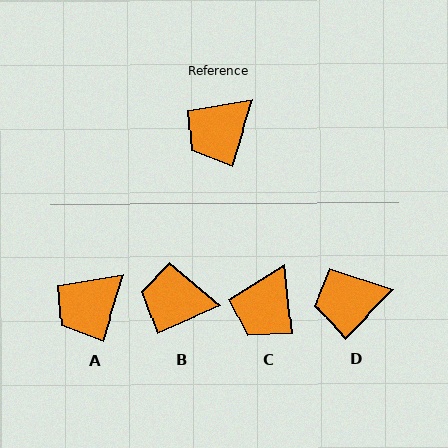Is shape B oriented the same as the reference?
No, it is off by about 49 degrees.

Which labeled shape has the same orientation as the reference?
A.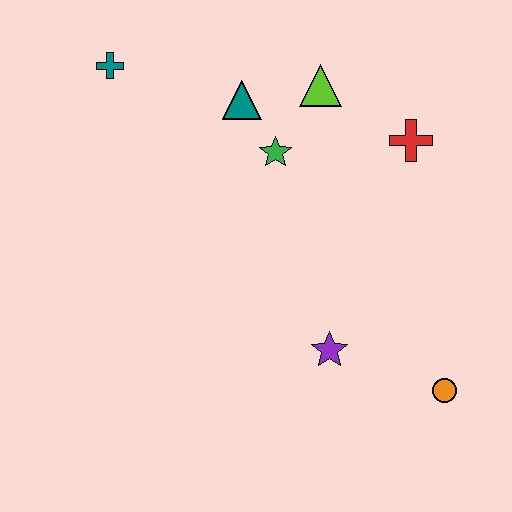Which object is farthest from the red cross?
The teal cross is farthest from the red cross.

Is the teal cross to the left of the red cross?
Yes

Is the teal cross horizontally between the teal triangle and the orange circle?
No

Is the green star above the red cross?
No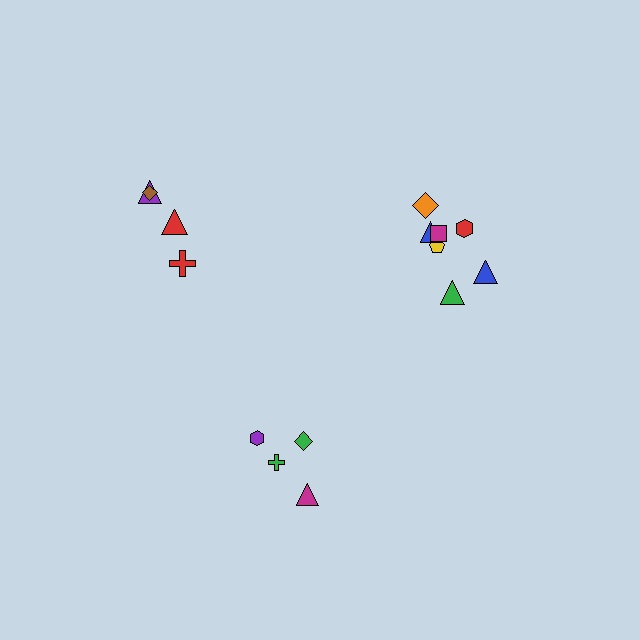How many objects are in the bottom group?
There are 4 objects.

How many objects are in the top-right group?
There are 7 objects.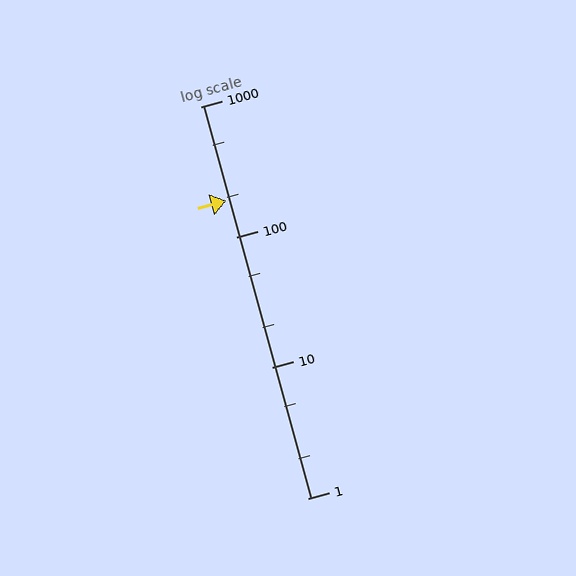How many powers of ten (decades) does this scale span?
The scale spans 3 decades, from 1 to 1000.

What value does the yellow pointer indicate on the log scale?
The pointer indicates approximately 190.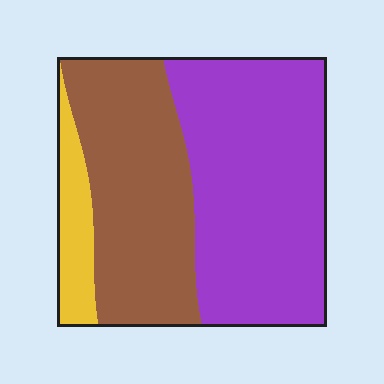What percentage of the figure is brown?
Brown covers around 40% of the figure.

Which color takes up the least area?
Yellow, at roughly 10%.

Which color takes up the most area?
Purple, at roughly 50%.